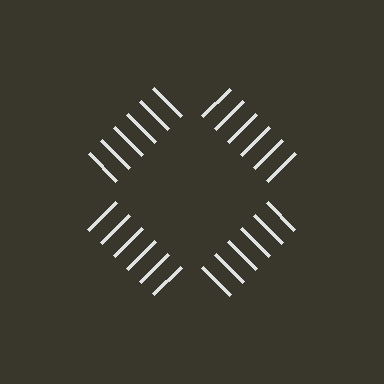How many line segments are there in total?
24 — 6 along each of the 4 edges.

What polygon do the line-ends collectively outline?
An illusory square — the line segments terminate on its edges but no continuous stroke is drawn.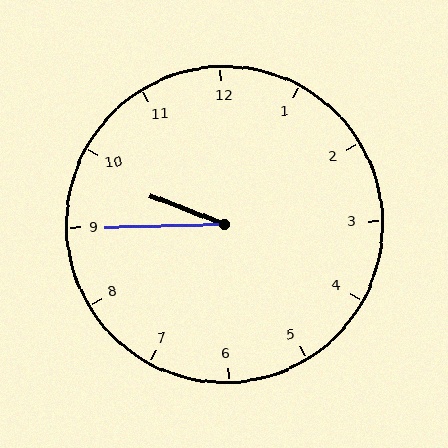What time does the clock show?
9:45.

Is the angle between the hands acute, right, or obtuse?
It is acute.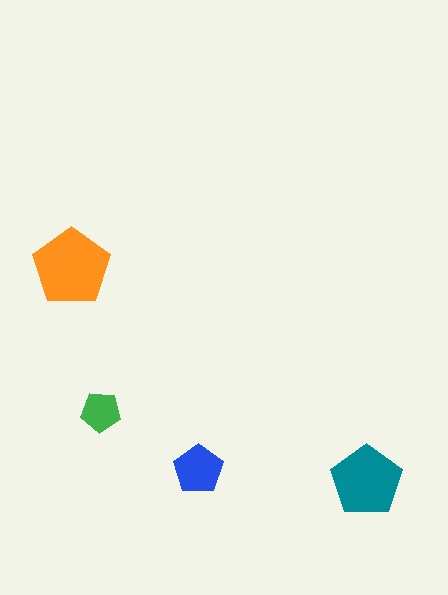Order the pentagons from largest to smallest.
the orange one, the teal one, the blue one, the green one.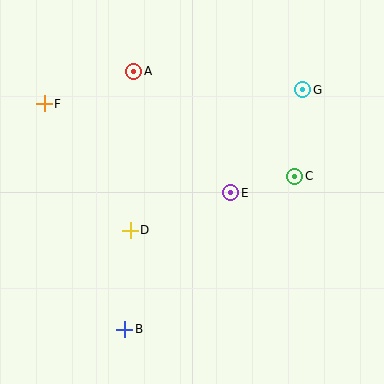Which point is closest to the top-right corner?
Point G is closest to the top-right corner.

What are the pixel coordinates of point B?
Point B is at (125, 329).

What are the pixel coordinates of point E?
Point E is at (231, 193).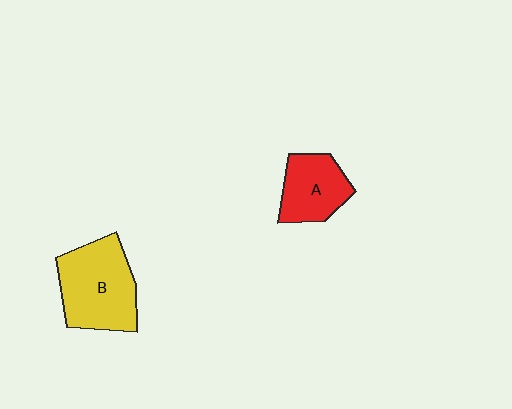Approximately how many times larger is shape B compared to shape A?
Approximately 1.5 times.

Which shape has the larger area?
Shape B (yellow).